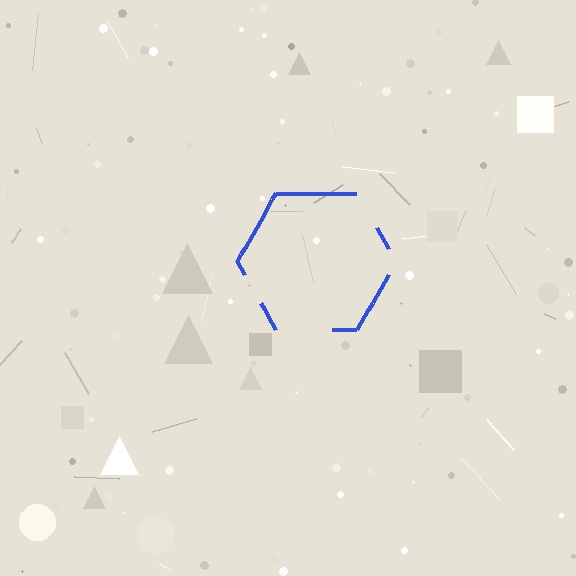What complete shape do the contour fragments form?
The contour fragments form a hexagon.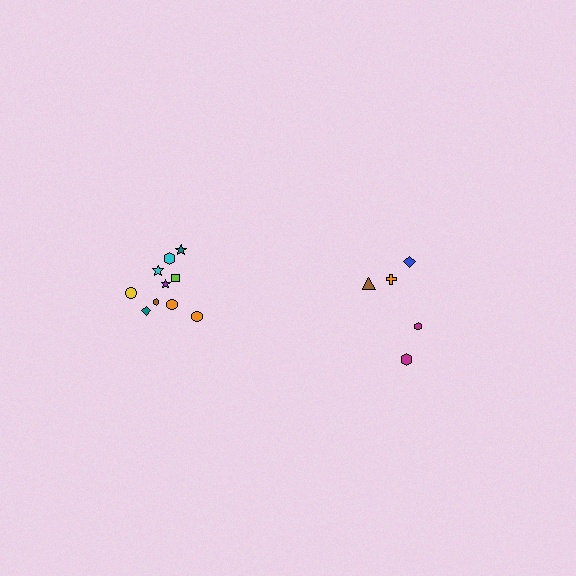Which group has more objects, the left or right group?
The left group.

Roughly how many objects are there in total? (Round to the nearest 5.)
Roughly 15 objects in total.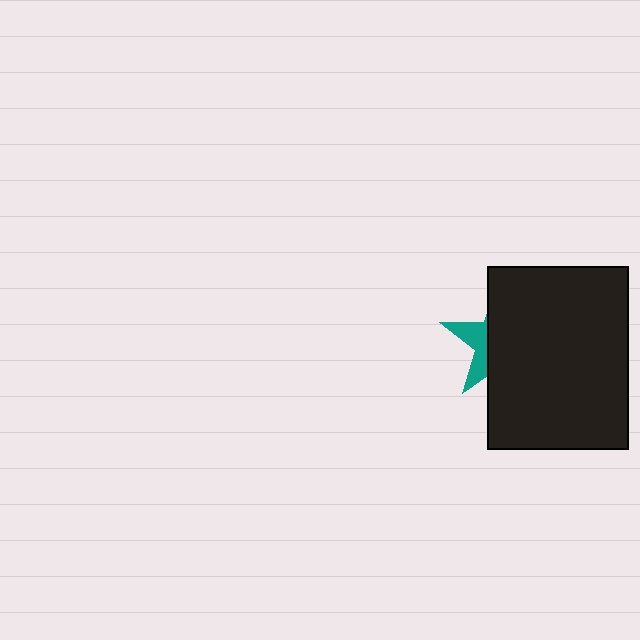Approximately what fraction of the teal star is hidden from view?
Roughly 69% of the teal star is hidden behind the black rectangle.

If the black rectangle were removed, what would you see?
You would see the complete teal star.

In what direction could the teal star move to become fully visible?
The teal star could move left. That would shift it out from behind the black rectangle entirely.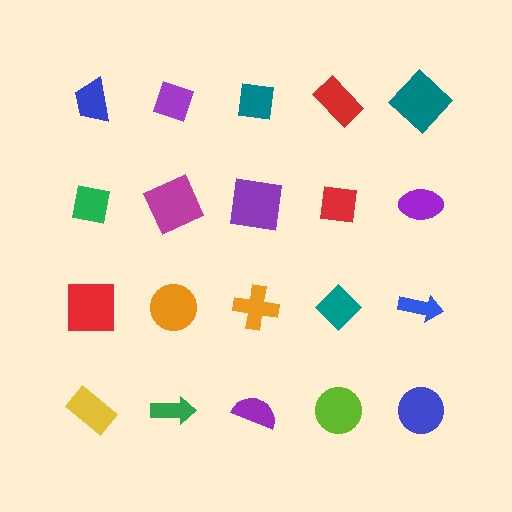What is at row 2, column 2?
A magenta square.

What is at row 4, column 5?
A blue circle.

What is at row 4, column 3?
A purple semicircle.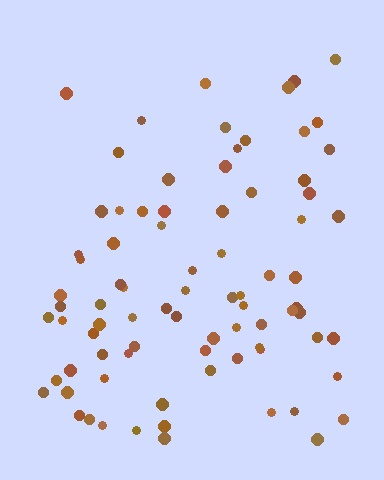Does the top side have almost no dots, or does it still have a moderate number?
Still a moderate number, just noticeably fewer than the bottom.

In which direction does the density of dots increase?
From top to bottom, with the bottom side densest.